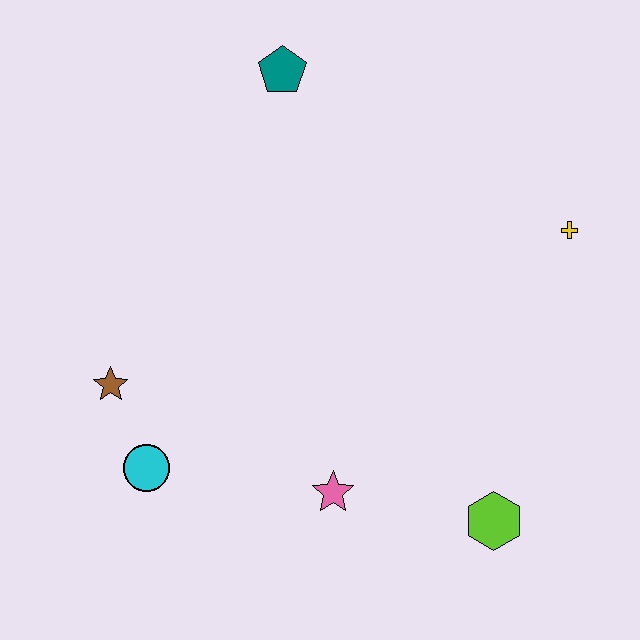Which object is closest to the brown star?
The cyan circle is closest to the brown star.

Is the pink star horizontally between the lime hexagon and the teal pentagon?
Yes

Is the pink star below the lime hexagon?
No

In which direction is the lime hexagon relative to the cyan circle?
The lime hexagon is to the right of the cyan circle.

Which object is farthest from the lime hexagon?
The teal pentagon is farthest from the lime hexagon.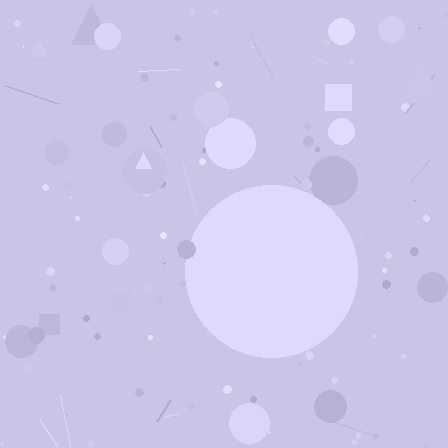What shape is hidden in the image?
A circle is hidden in the image.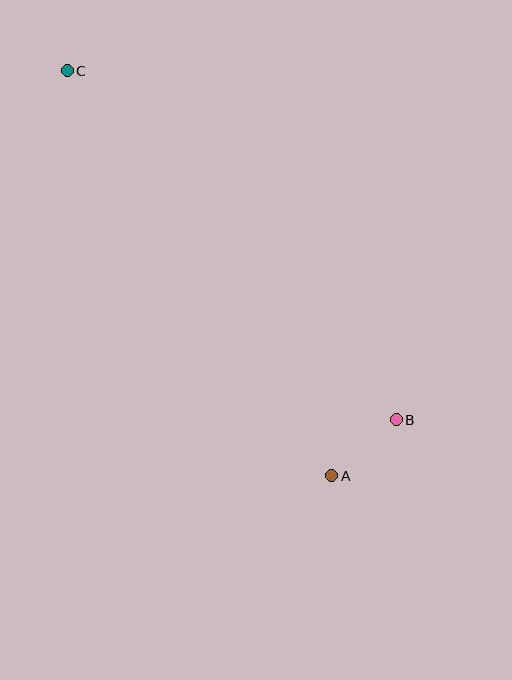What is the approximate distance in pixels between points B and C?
The distance between B and C is approximately 480 pixels.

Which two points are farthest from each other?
Points A and C are farthest from each other.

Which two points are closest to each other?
Points A and B are closest to each other.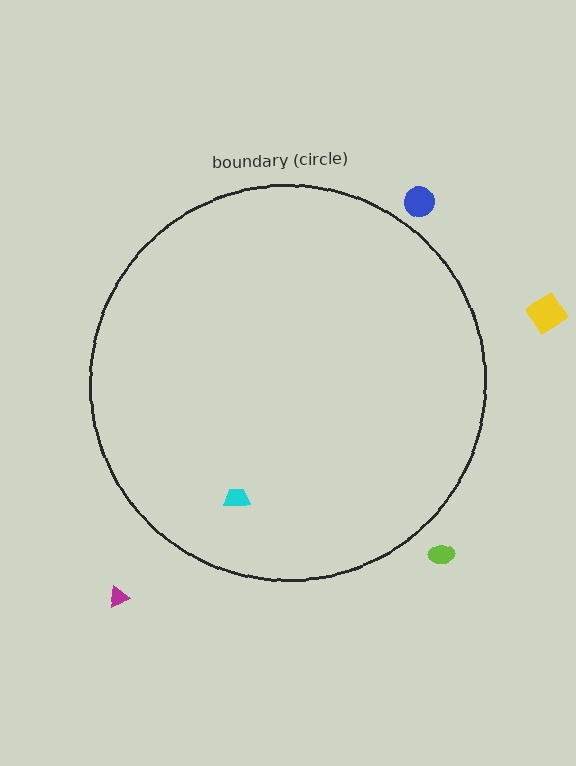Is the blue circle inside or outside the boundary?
Outside.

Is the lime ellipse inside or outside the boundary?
Outside.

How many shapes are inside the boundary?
1 inside, 4 outside.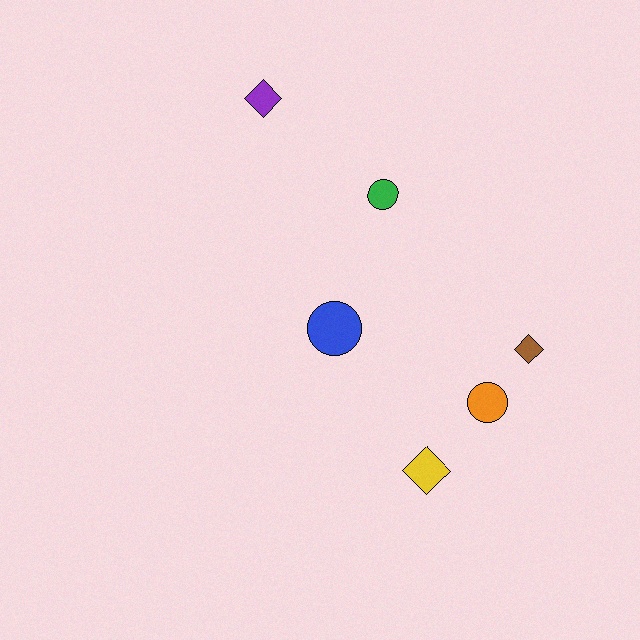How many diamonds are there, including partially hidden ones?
There are 3 diamonds.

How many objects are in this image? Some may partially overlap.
There are 6 objects.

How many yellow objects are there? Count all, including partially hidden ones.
There is 1 yellow object.